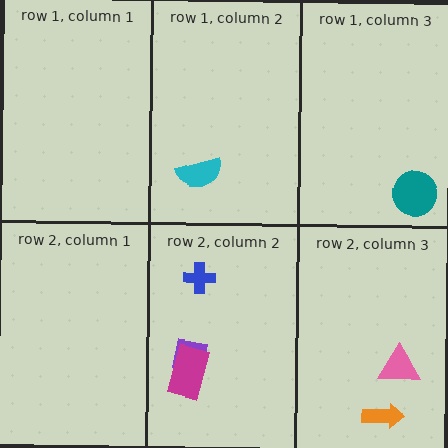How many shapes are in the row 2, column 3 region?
2.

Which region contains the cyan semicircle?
The row 1, column 2 region.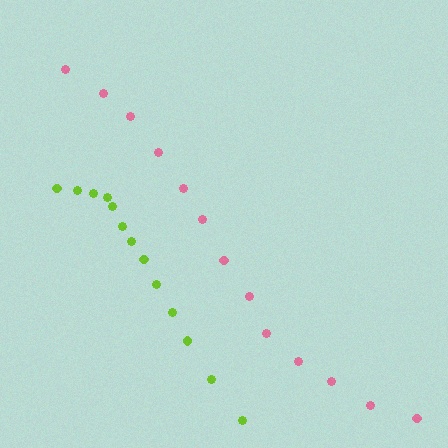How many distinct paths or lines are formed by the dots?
There are 2 distinct paths.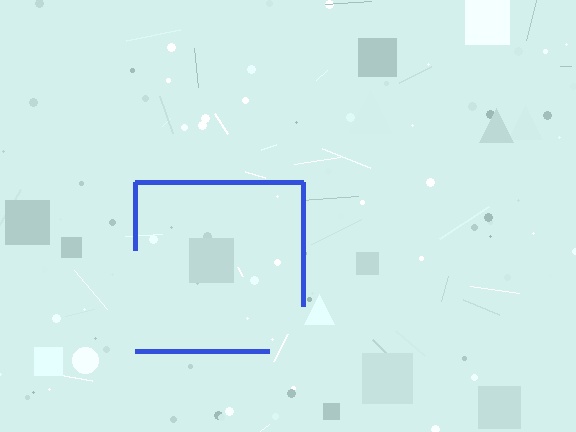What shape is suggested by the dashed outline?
The dashed outline suggests a square.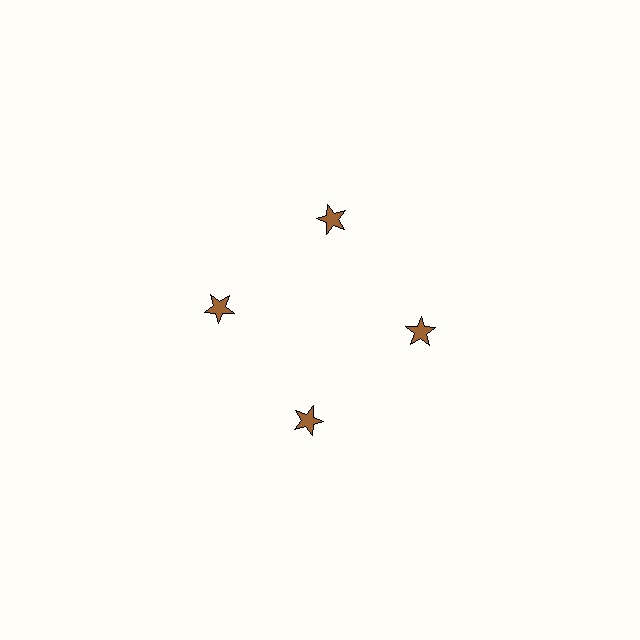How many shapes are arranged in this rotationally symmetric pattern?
There are 4 shapes, arranged in 4 groups of 1.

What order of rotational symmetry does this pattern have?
This pattern has 4-fold rotational symmetry.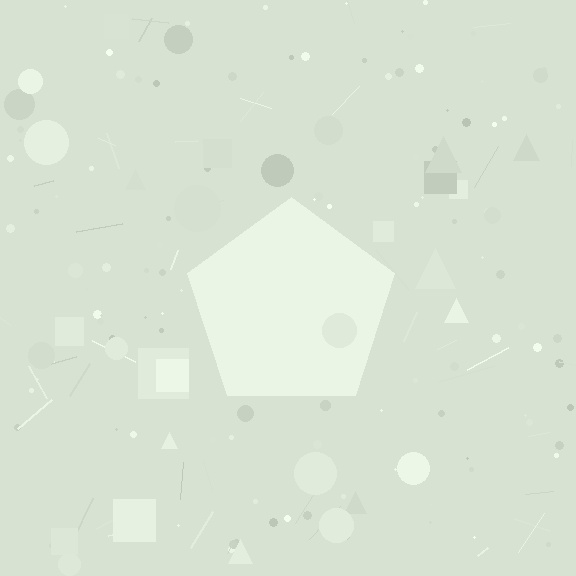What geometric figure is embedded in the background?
A pentagon is embedded in the background.